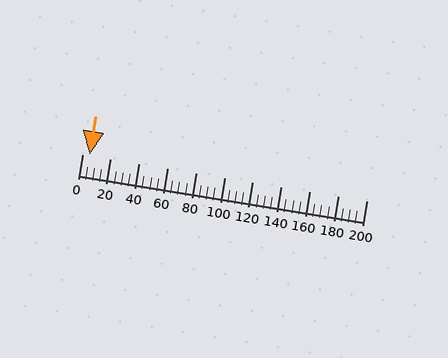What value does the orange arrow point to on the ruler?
The orange arrow points to approximately 5.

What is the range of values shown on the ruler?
The ruler shows values from 0 to 200.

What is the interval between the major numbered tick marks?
The major tick marks are spaced 20 units apart.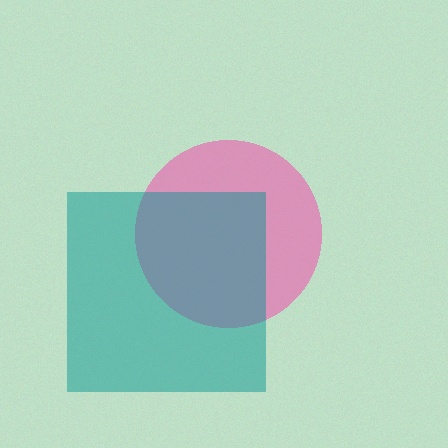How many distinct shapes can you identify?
There are 2 distinct shapes: a pink circle, a teal square.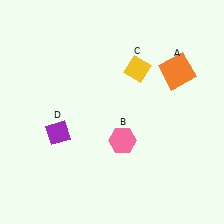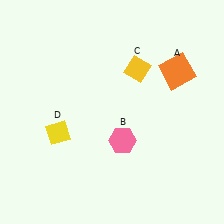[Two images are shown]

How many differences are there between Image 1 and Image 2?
There is 1 difference between the two images.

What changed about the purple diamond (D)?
In Image 1, D is purple. In Image 2, it changed to yellow.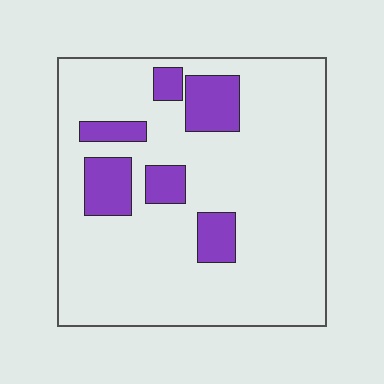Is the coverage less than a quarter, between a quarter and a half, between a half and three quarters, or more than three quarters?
Less than a quarter.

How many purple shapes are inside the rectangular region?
6.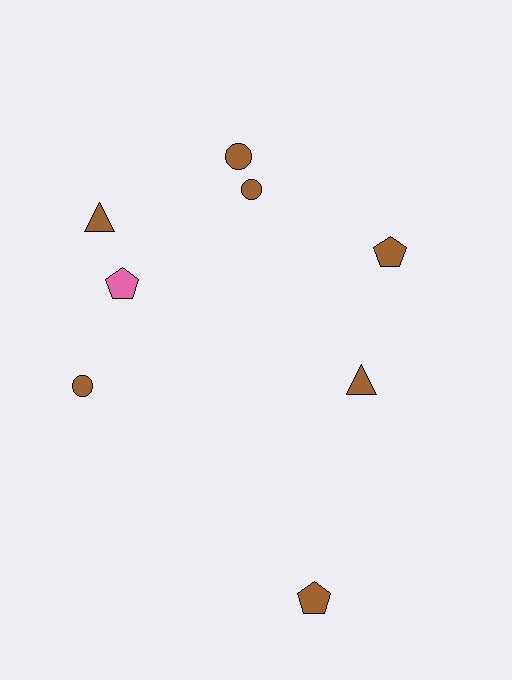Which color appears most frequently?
Brown, with 7 objects.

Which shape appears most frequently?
Circle, with 3 objects.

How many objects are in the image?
There are 8 objects.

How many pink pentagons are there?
There is 1 pink pentagon.